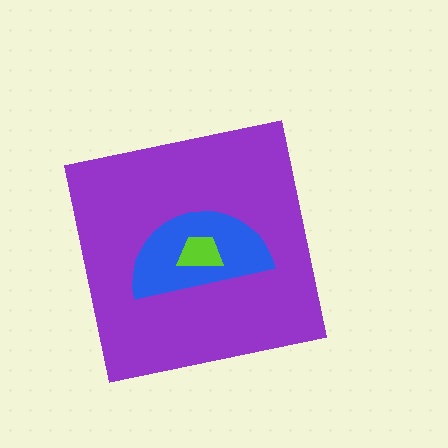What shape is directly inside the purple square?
The blue semicircle.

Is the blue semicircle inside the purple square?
Yes.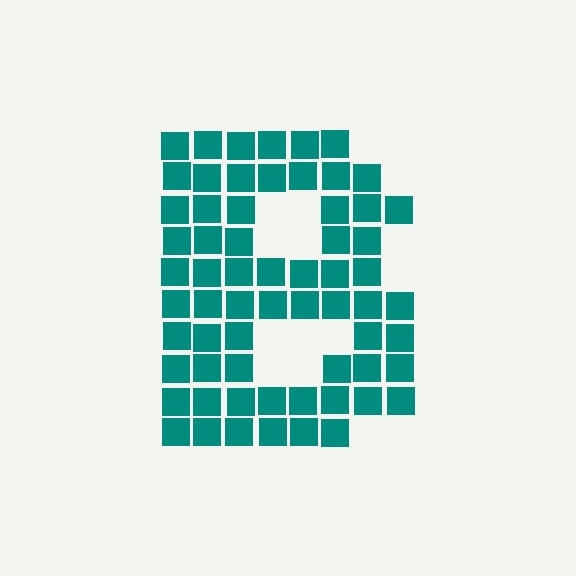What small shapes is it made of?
It is made of small squares.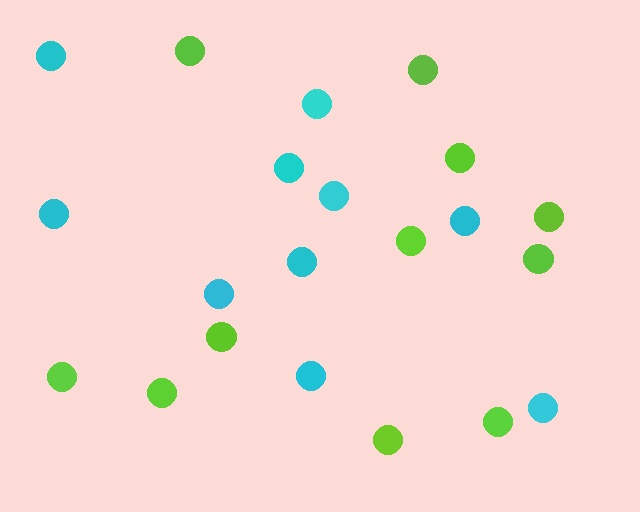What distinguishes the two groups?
There are 2 groups: one group of lime circles (11) and one group of cyan circles (10).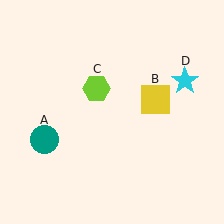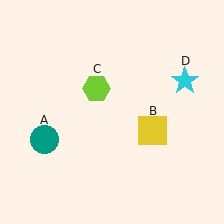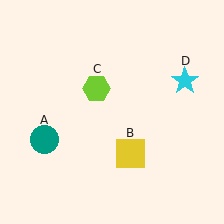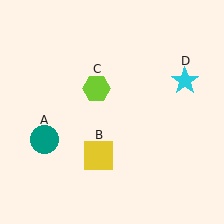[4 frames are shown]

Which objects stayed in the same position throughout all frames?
Teal circle (object A) and lime hexagon (object C) and cyan star (object D) remained stationary.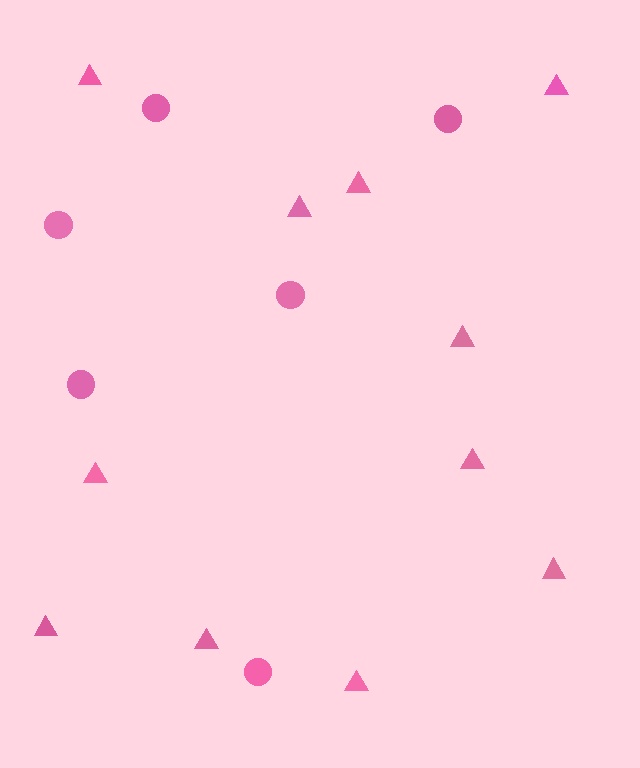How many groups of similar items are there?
There are 2 groups: one group of triangles (11) and one group of circles (6).